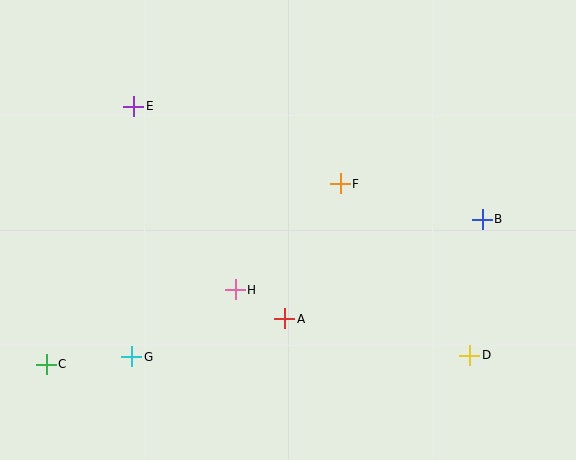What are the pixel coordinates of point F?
Point F is at (340, 184).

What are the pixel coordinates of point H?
Point H is at (235, 290).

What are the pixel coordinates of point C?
Point C is at (46, 364).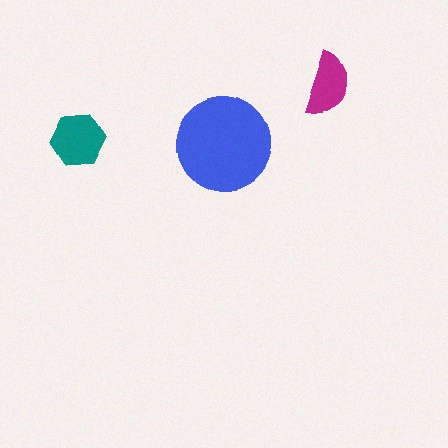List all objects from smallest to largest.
The magenta semicircle, the teal hexagon, the blue circle.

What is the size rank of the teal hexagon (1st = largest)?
2nd.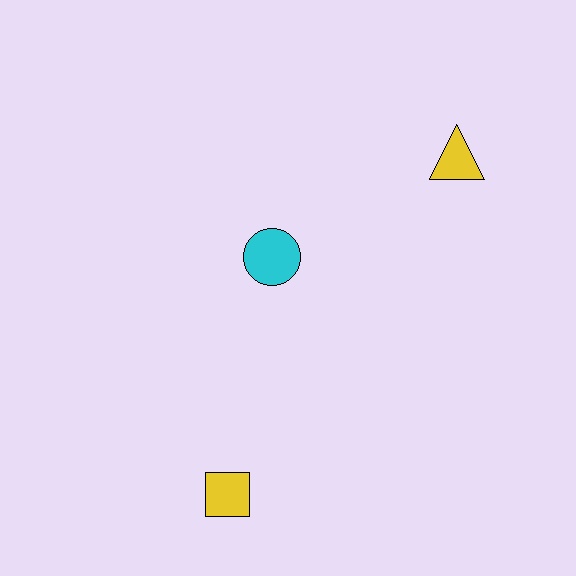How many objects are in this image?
There are 3 objects.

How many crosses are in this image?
There are no crosses.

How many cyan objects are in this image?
There is 1 cyan object.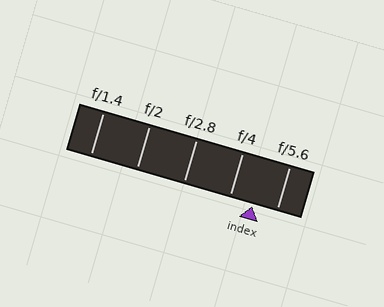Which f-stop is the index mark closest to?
The index mark is closest to f/4.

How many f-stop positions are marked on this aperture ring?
There are 5 f-stop positions marked.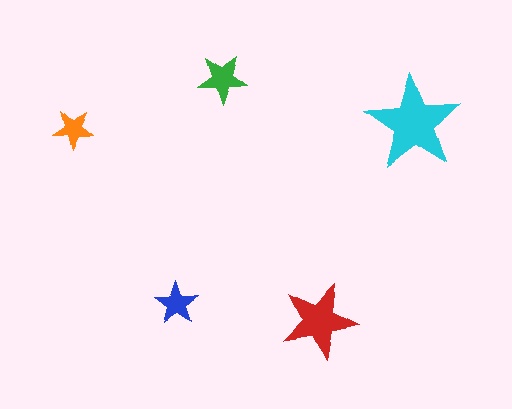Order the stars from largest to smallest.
the cyan one, the red one, the green one, the blue one, the orange one.